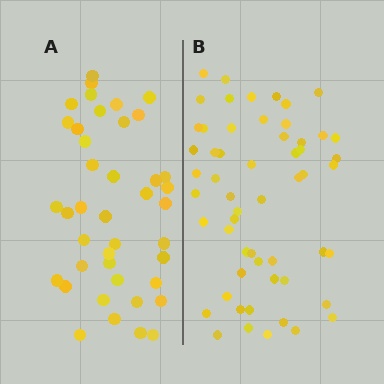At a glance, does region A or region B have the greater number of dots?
Region B (the right region) has more dots.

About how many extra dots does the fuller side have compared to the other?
Region B has approximately 15 more dots than region A.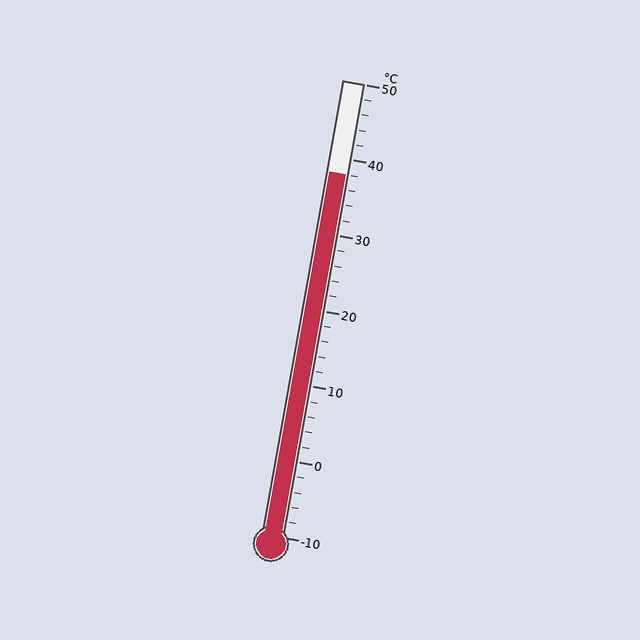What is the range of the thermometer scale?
The thermometer scale ranges from -10°C to 50°C.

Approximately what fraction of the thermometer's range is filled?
The thermometer is filled to approximately 80% of its range.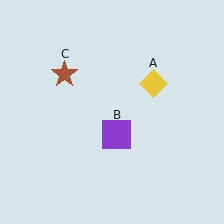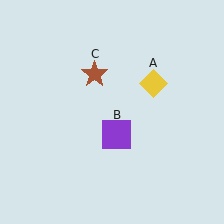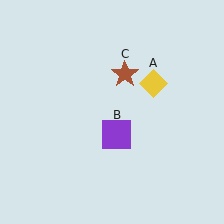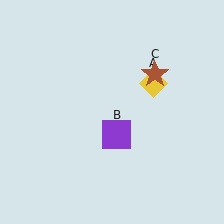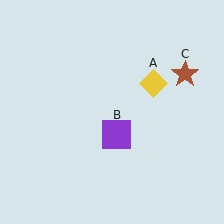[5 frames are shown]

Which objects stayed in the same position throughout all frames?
Yellow diamond (object A) and purple square (object B) remained stationary.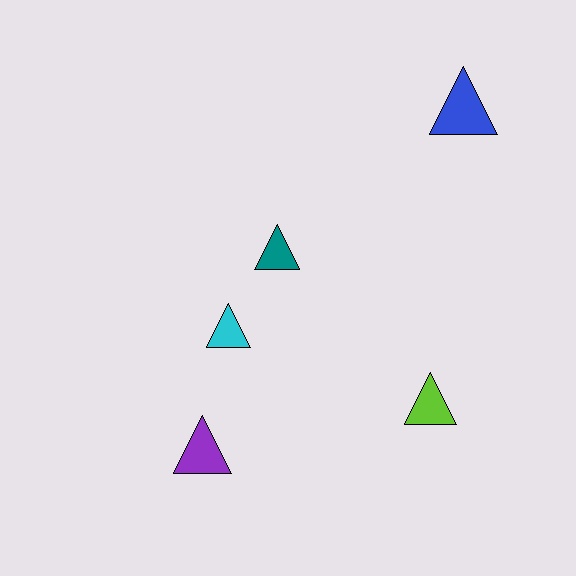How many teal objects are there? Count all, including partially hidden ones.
There is 1 teal object.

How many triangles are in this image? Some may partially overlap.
There are 5 triangles.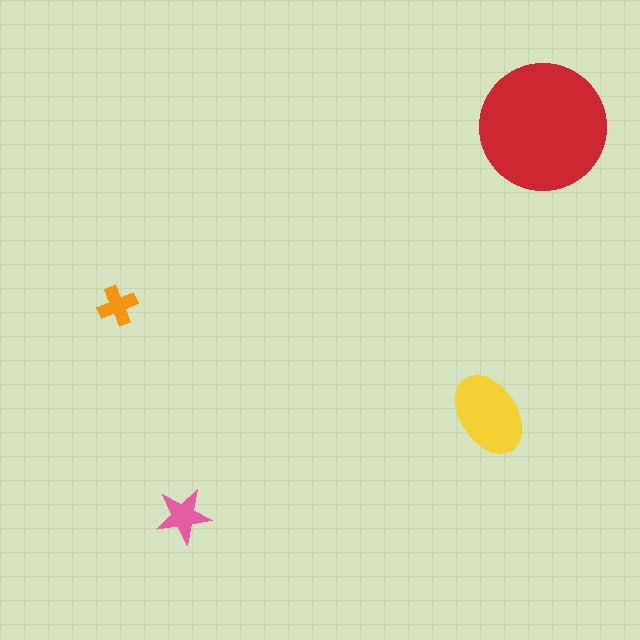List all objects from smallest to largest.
The orange cross, the pink star, the yellow ellipse, the red circle.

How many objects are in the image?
There are 4 objects in the image.